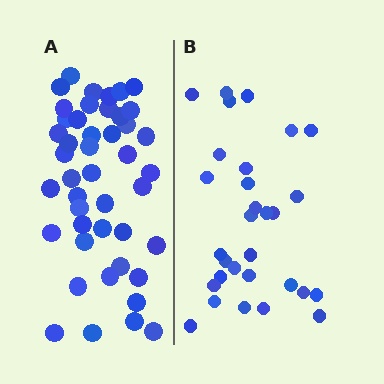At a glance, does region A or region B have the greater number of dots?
Region A (the left region) has more dots.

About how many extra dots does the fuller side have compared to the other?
Region A has approximately 15 more dots than region B.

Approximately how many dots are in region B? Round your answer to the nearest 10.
About 30 dots.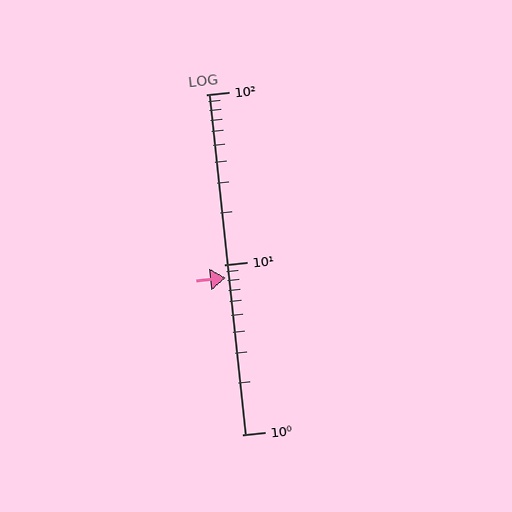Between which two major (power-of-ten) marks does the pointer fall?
The pointer is between 1 and 10.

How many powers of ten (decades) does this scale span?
The scale spans 2 decades, from 1 to 100.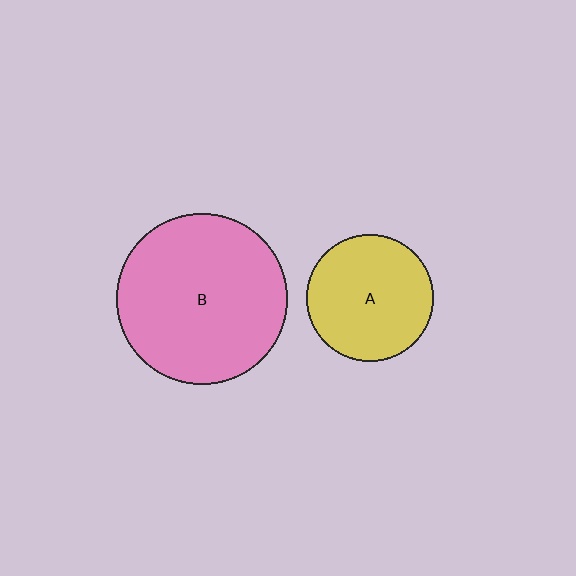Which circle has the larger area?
Circle B (pink).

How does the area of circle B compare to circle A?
Approximately 1.8 times.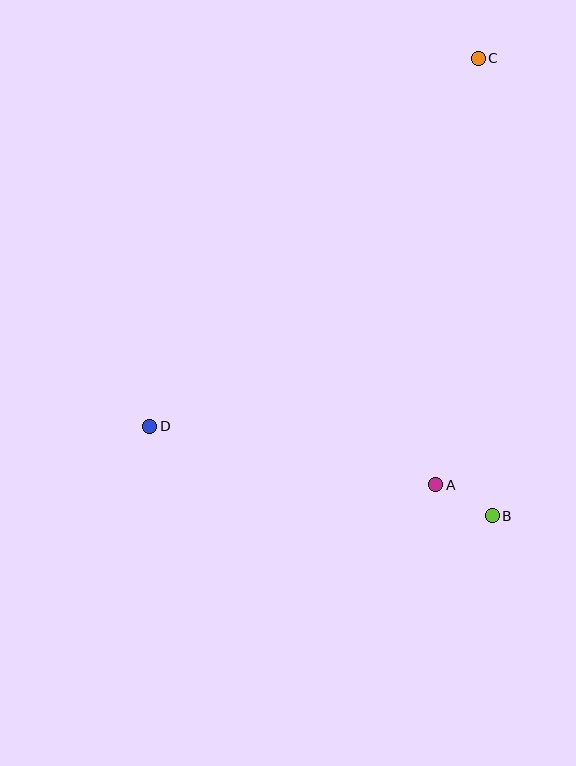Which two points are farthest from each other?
Points C and D are farthest from each other.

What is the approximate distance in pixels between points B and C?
The distance between B and C is approximately 458 pixels.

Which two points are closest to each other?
Points A and B are closest to each other.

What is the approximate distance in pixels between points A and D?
The distance between A and D is approximately 292 pixels.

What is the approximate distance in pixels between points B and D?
The distance between B and D is approximately 354 pixels.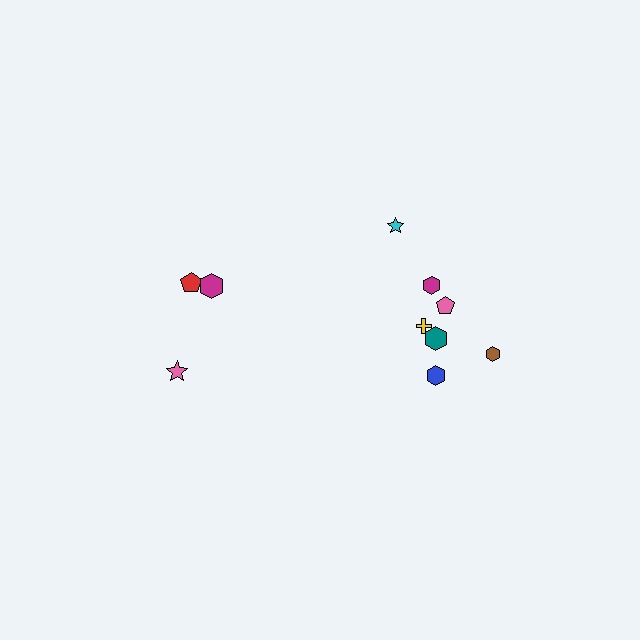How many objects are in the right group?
There are 7 objects.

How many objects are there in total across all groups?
There are 10 objects.